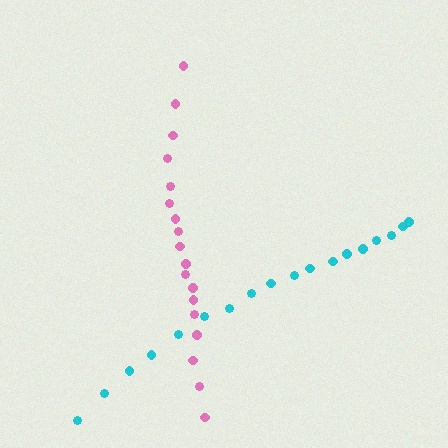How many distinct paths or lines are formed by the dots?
There are 2 distinct paths.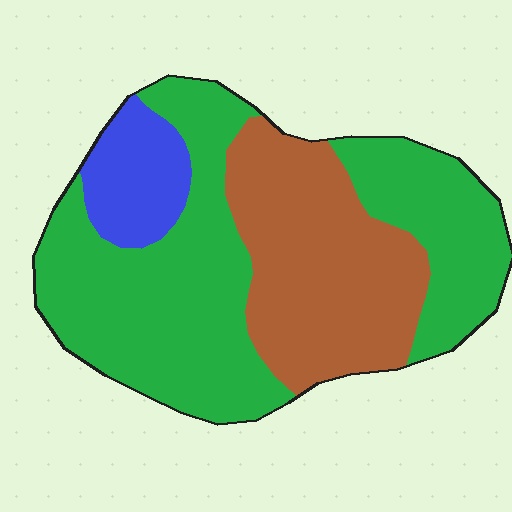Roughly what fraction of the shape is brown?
Brown takes up about one third (1/3) of the shape.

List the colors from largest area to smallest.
From largest to smallest: green, brown, blue.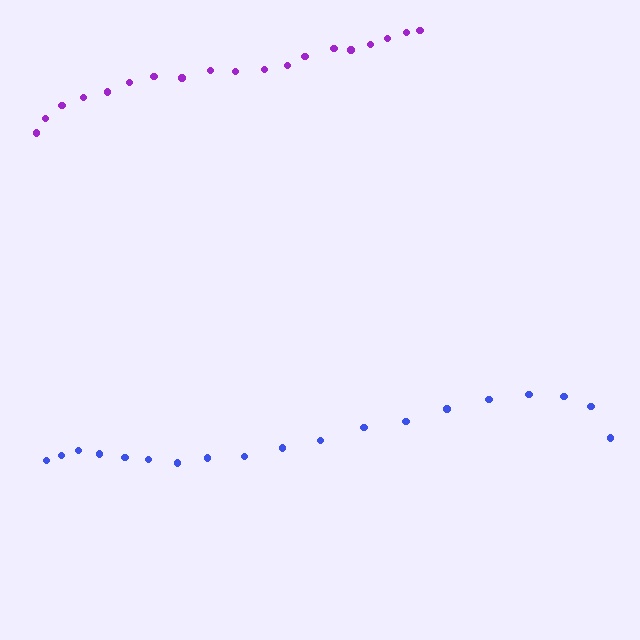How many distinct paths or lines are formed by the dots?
There are 2 distinct paths.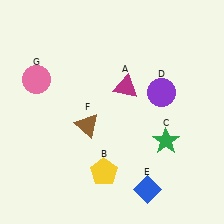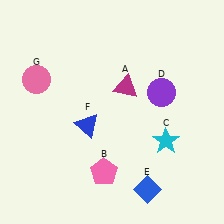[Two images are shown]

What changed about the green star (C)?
In Image 1, C is green. In Image 2, it changed to cyan.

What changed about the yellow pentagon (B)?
In Image 1, B is yellow. In Image 2, it changed to pink.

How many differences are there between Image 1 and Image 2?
There are 3 differences between the two images.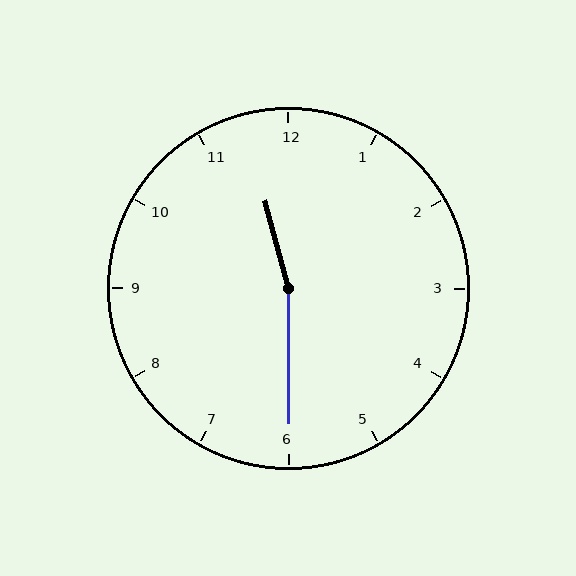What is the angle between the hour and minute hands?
Approximately 165 degrees.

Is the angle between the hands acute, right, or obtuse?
It is obtuse.